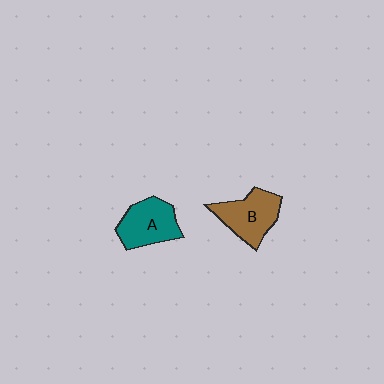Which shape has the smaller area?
Shape A (teal).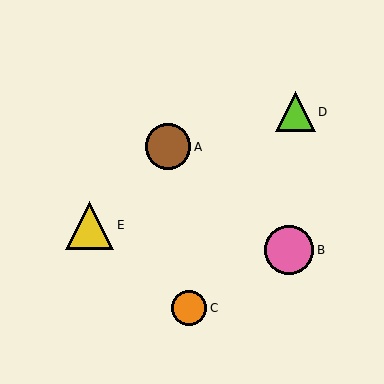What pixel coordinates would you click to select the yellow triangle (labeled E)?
Click at (90, 225) to select the yellow triangle E.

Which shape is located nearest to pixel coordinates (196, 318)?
The orange circle (labeled C) at (189, 308) is nearest to that location.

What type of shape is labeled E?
Shape E is a yellow triangle.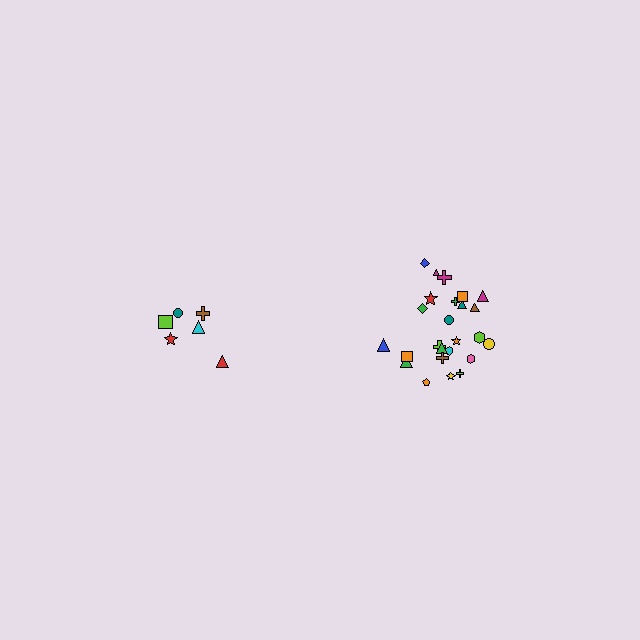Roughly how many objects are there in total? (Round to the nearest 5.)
Roughly 30 objects in total.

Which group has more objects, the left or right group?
The right group.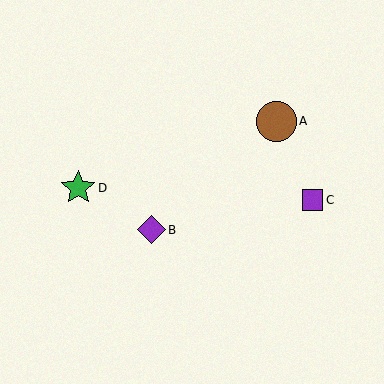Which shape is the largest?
The brown circle (labeled A) is the largest.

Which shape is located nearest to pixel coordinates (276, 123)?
The brown circle (labeled A) at (276, 121) is nearest to that location.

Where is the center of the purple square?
The center of the purple square is at (312, 200).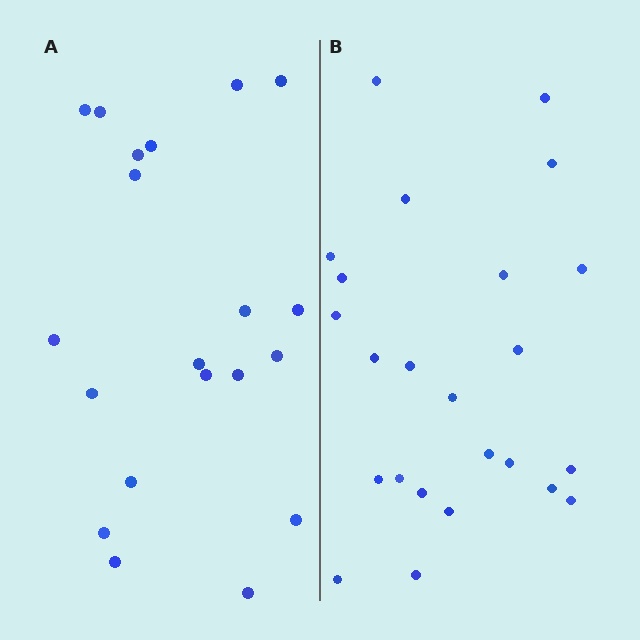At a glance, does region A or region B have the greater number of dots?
Region B (the right region) has more dots.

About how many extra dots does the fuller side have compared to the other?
Region B has about 4 more dots than region A.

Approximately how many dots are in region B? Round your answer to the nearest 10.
About 20 dots. (The exact count is 24, which rounds to 20.)